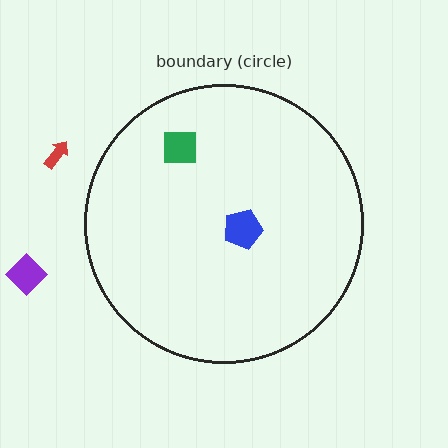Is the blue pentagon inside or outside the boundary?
Inside.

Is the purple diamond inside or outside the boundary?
Outside.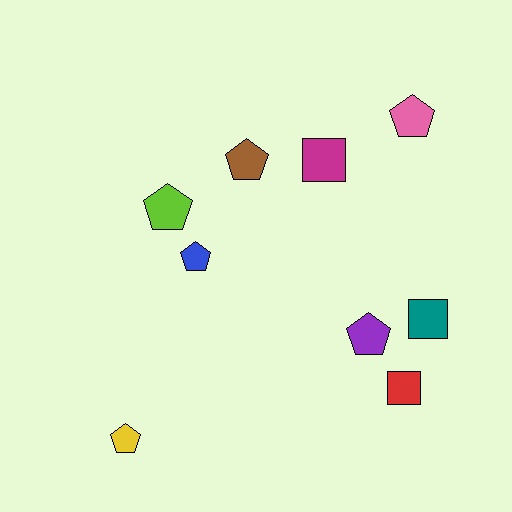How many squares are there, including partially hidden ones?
There are 3 squares.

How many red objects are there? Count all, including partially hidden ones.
There is 1 red object.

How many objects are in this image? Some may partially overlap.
There are 9 objects.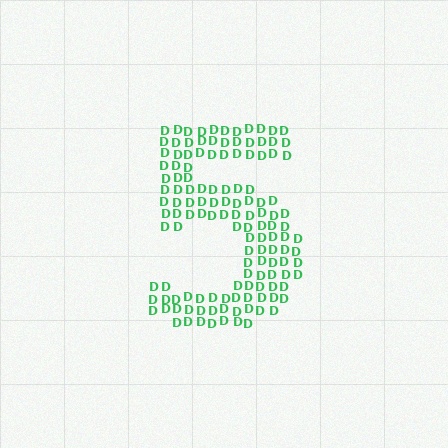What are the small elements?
The small elements are letter D's.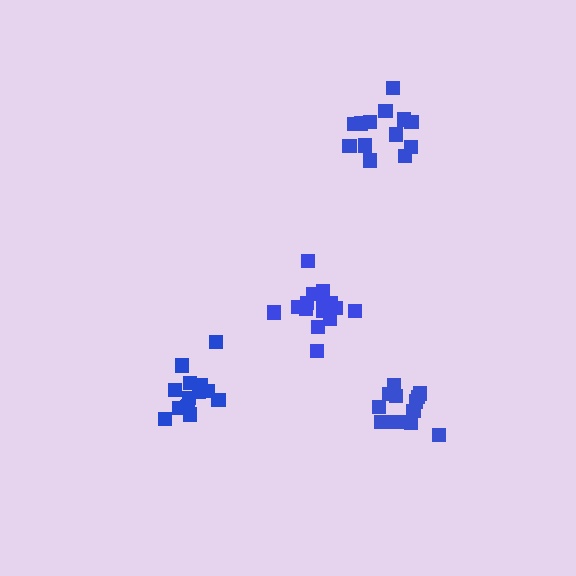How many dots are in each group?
Group 1: 13 dots, Group 2: 14 dots, Group 3: 13 dots, Group 4: 16 dots (56 total).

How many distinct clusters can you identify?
There are 4 distinct clusters.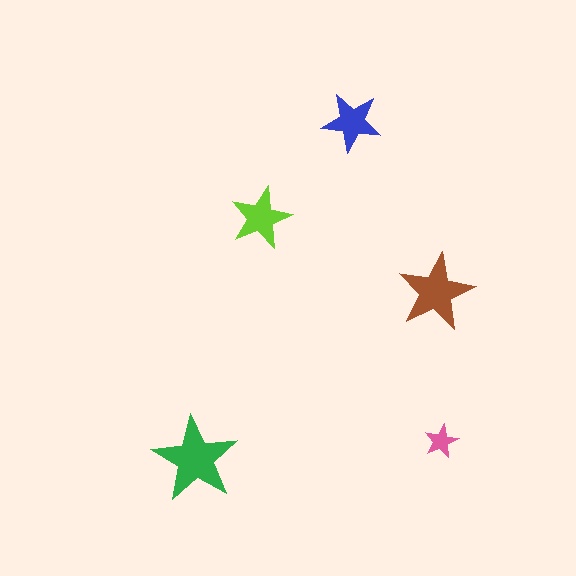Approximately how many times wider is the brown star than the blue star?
About 1.5 times wider.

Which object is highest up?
The blue star is topmost.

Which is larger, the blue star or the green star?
The green one.